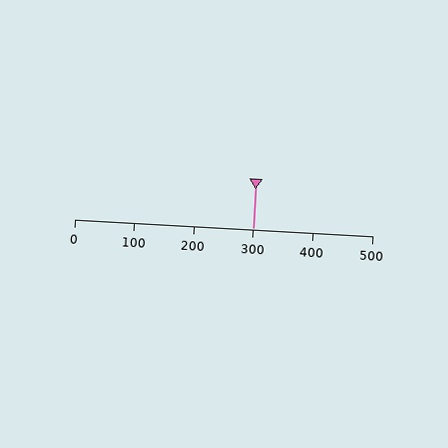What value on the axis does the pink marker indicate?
The marker indicates approximately 300.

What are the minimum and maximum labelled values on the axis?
The axis runs from 0 to 500.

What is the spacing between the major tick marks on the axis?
The major ticks are spaced 100 apart.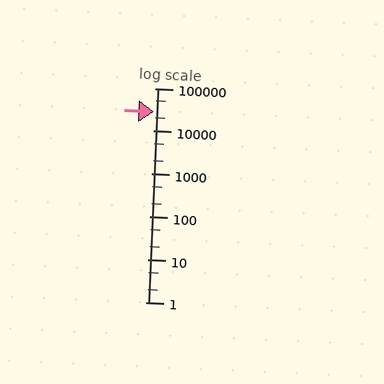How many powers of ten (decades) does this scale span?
The scale spans 5 decades, from 1 to 100000.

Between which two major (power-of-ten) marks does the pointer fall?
The pointer is between 10000 and 100000.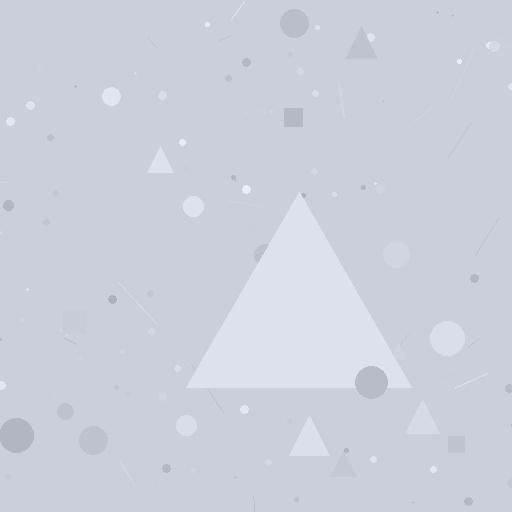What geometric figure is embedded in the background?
A triangle is embedded in the background.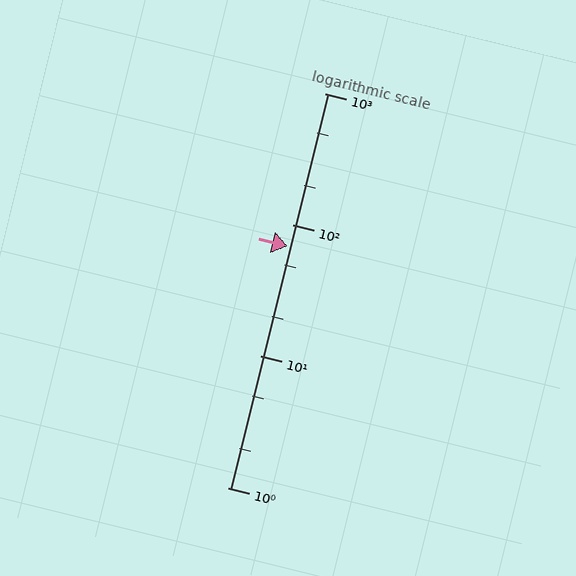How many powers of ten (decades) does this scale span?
The scale spans 3 decades, from 1 to 1000.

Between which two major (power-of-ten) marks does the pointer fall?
The pointer is between 10 and 100.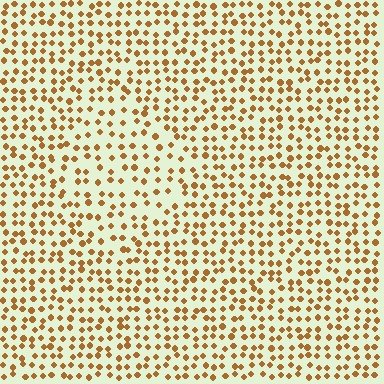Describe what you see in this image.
The image contains small brown elements arranged at two different densities. A diamond-shaped region is visible where the elements are less densely packed than the surrounding area.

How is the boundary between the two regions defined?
The boundary is defined by a change in element density (approximately 1.5x ratio). All elements are the same color, size, and shape.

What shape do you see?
I see a diamond.